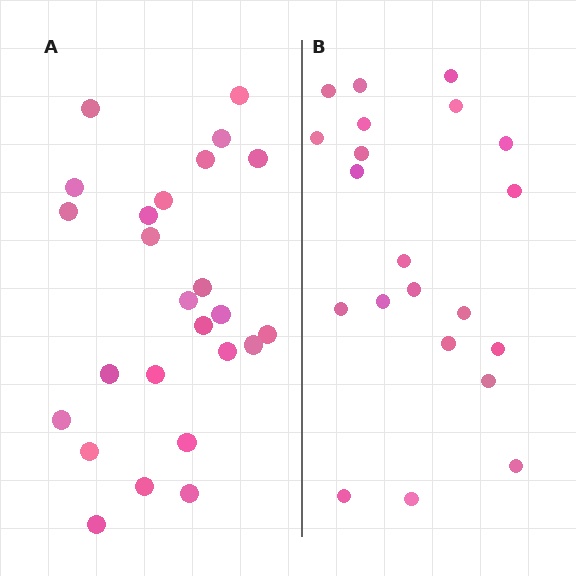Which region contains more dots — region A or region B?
Region A (the left region) has more dots.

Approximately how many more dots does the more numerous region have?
Region A has about 4 more dots than region B.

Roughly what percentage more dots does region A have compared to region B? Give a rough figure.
About 20% more.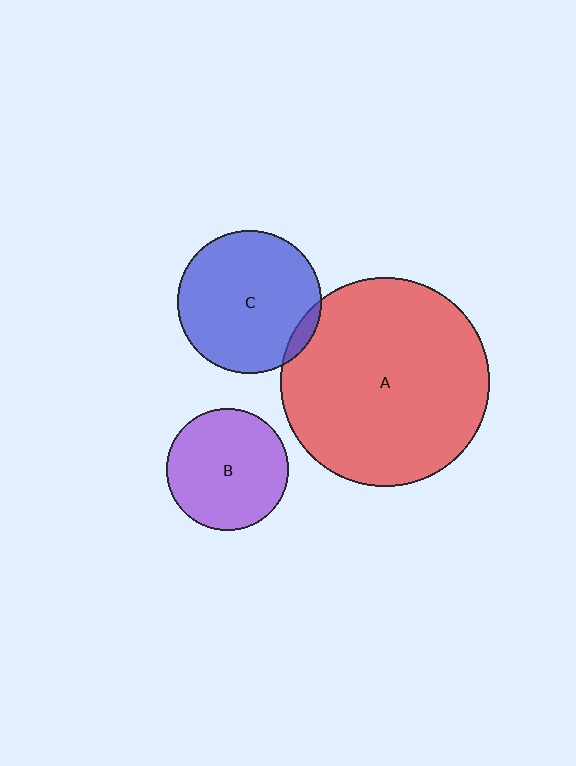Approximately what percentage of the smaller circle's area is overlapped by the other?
Approximately 5%.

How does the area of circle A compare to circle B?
Approximately 3.0 times.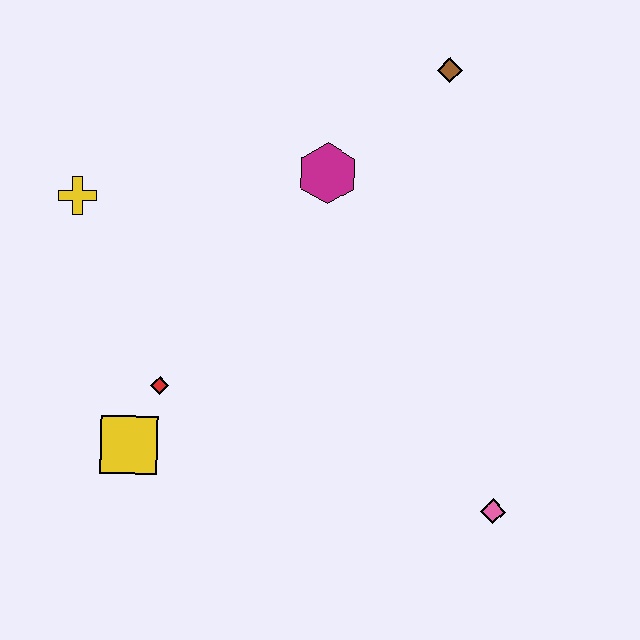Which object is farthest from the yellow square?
The brown diamond is farthest from the yellow square.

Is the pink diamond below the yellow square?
Yes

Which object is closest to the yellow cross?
The red diamond is closest to the yellow cross.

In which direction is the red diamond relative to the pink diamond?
The red diamond is to the left of the pink diamond.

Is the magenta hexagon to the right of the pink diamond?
No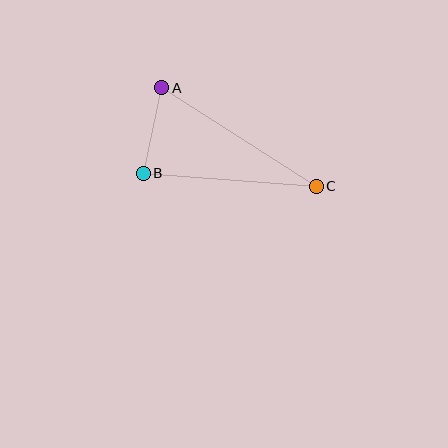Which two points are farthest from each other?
Points A and C are farthest from each other.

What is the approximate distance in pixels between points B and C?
The distance between B and C is approximately 173 pixels.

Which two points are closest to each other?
Points A and B are closest to each other.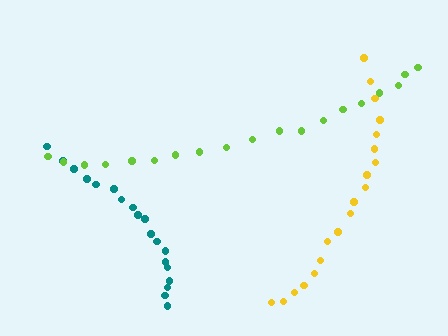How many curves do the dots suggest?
There are 3 distinct paths.